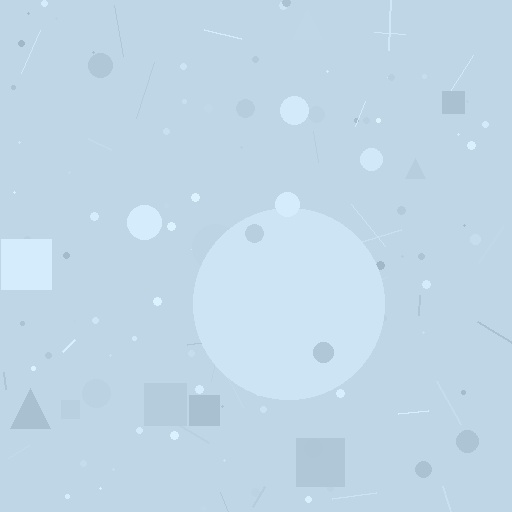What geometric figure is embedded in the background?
A circle is embedded in the background.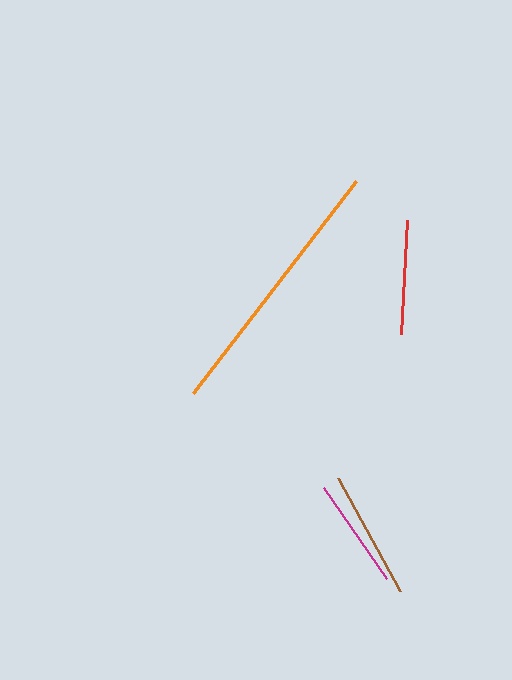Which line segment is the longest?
The orange line is the longest at approximately 268 pixels.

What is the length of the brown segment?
The brown segment is approximately 129 pixels long.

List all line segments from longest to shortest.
From longest to shortest: orange, brown, red, magenta.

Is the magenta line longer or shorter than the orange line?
The orange line is longer than the magenta line.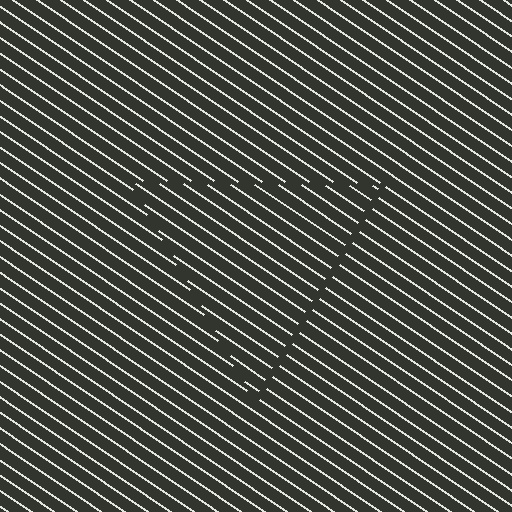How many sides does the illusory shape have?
3 sides — the line-ends trace a triangle.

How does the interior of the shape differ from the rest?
The interior of the shape contains the same grating, shifted by half a period — the contour is defined by the phase discontinuity where line-ends from the inner and outer gratings abut.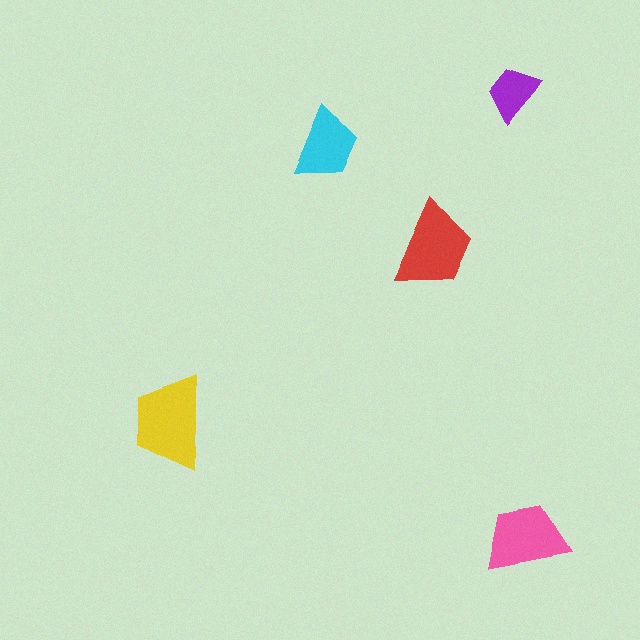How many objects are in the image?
There are 5 objects in the image.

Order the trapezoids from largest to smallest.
the yellow one, the red one, the pink one, the cyan one, the purple one.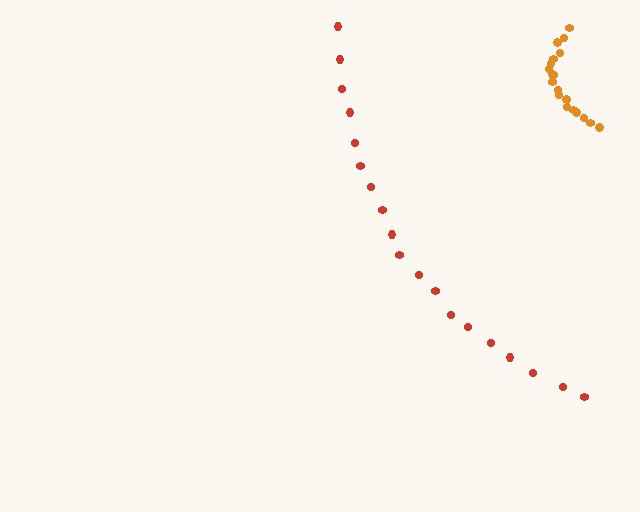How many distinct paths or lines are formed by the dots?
There are 2 distinct paths.